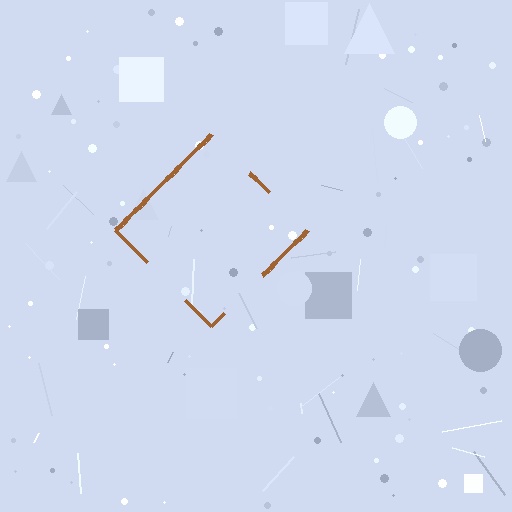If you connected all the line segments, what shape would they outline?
They would outline a diamond.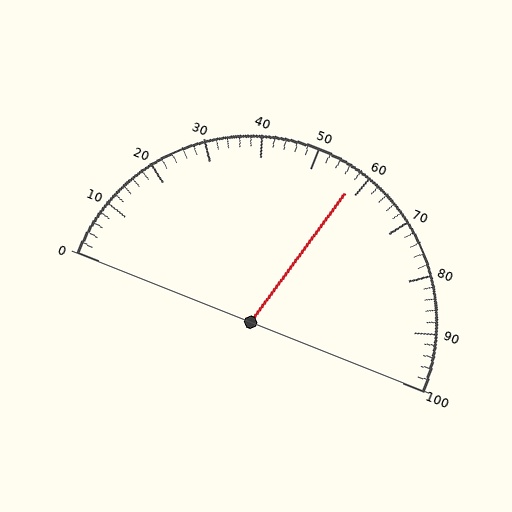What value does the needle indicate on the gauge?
The needle indicates approximately 58.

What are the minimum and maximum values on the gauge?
The gauge ranges from 0 to 100.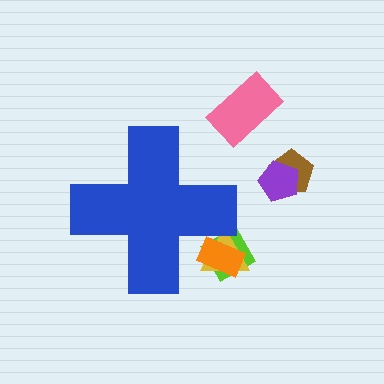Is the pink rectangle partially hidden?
No, the pink rectangle is fully visible.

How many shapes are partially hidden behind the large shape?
3 shapes are partially hidden.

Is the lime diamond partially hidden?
Yes, the lime diamond is partially hidden behind the blue cross.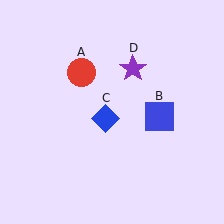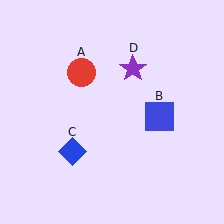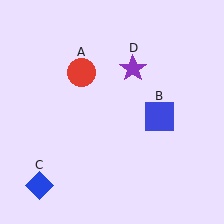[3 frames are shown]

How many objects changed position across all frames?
1 object changed position: blue diamond (object C).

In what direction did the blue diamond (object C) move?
The blue diamond (object C) moved down and to the left.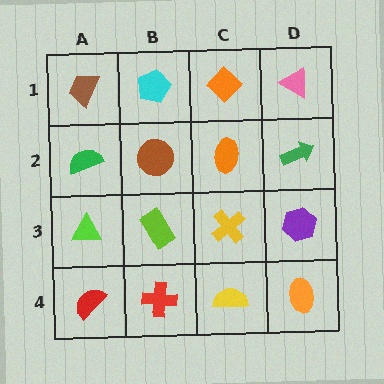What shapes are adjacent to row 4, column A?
A lime triangle (row 3, column A), a red cross (row 4, column B).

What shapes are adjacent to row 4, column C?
A yellow cross (row 3, column C), a red cross (row 4, column B), an orange ellipse (row 4, column D).